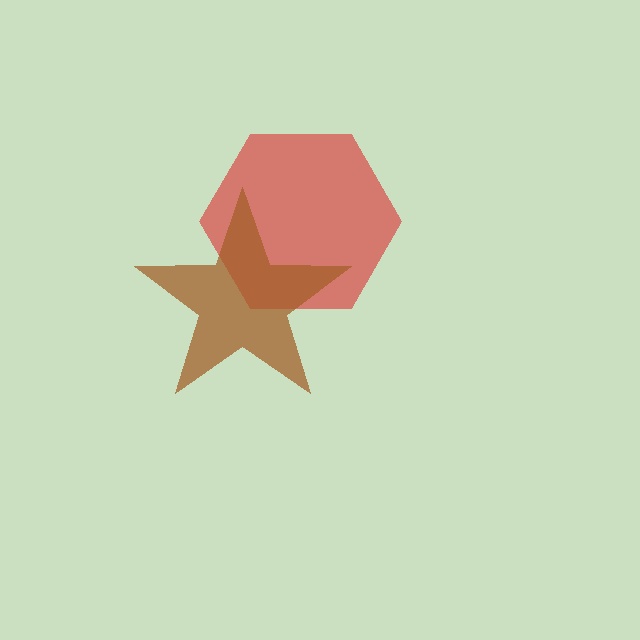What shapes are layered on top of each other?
The layered shapes are: a red hexagon, a brown star.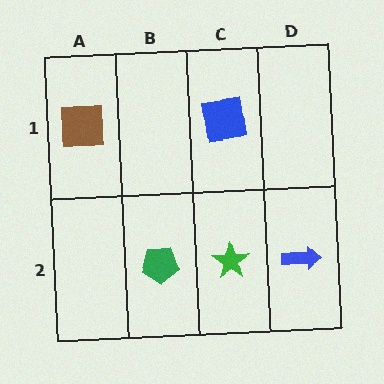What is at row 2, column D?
A blue arrow.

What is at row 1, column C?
A blue square.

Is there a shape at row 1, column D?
No, that cell is empty.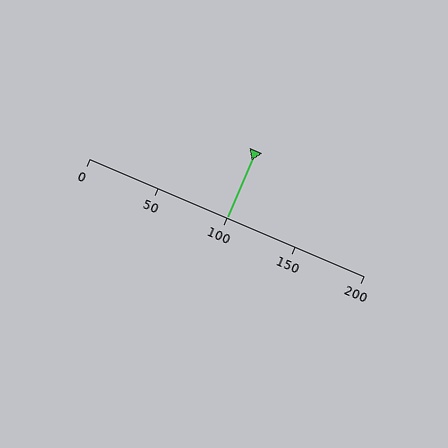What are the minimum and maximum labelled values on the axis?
The axis runs from 0 to 200.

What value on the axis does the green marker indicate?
The marker indicates approximately 100.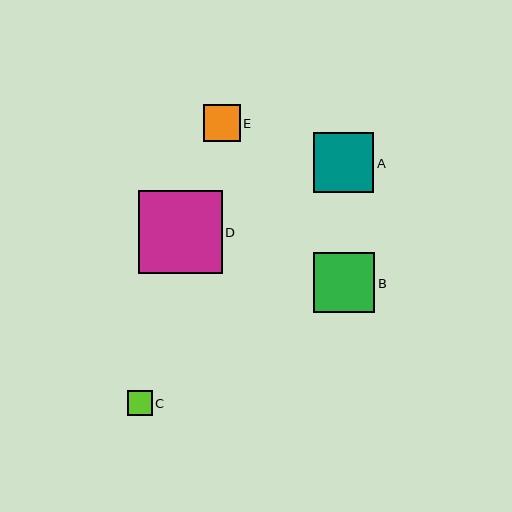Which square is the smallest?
Square C is the smallest with a size of approximately 25 pixels.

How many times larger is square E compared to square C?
Square E is approximately 1.5 times the size of square C.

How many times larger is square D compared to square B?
Square D is approximately 1.4 times the size of square B.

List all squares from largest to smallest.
From largest to smallest: D, B, A, E, C.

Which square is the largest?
Square D is the largest with a size of approximately 84 pixels.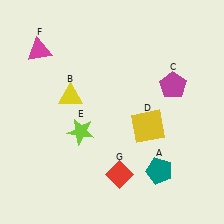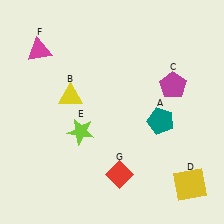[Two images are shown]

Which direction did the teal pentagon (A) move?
The teal pentagon (A) moved up.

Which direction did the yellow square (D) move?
The yellow square (D) moved down.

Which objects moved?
The objects that moved are: the teal pentagon (A), the yellow square (D).